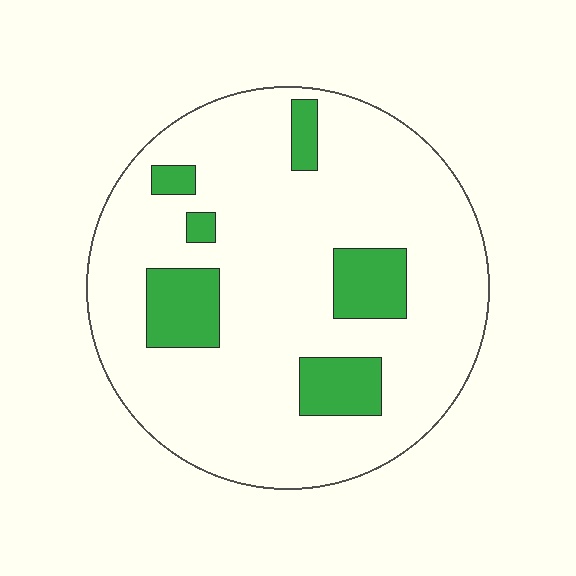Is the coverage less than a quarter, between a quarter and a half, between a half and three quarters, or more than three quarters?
Less than a quarter.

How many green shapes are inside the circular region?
6.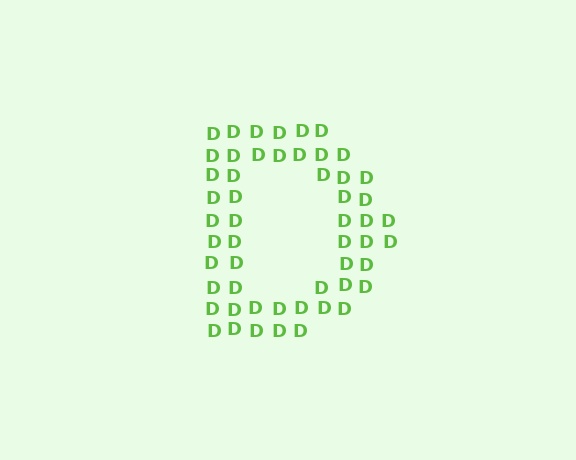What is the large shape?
The large shape is the letter D.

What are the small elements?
The small elements are letter D's.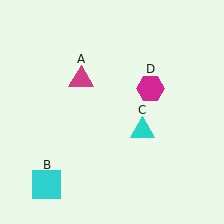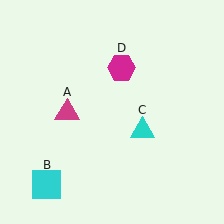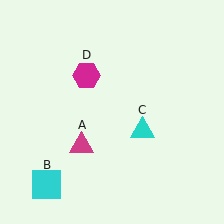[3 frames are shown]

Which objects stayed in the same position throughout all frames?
Cyan square (object B) and cyan triangle (object C) remained stationary.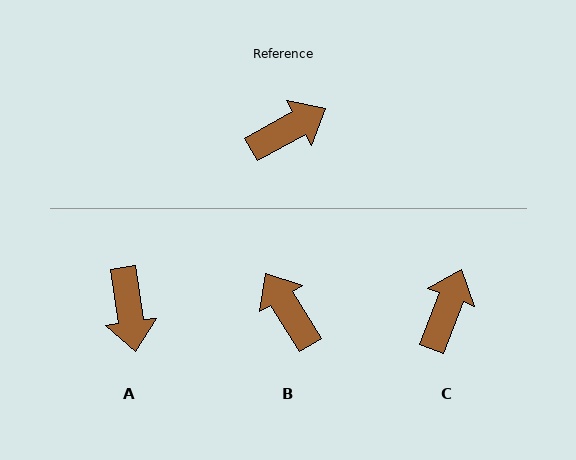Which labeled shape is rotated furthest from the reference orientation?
A, about 111 degrees away.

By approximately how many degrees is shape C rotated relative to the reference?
Approximately 40 degrees counter-clockwise.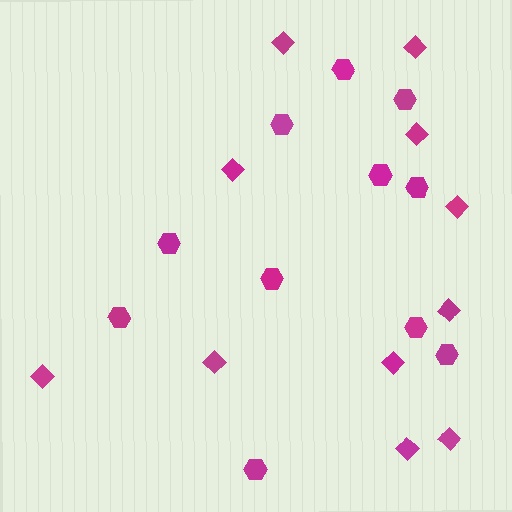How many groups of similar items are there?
There are 2 groups: one group of hexagons (11) and one group of diamonds (11).